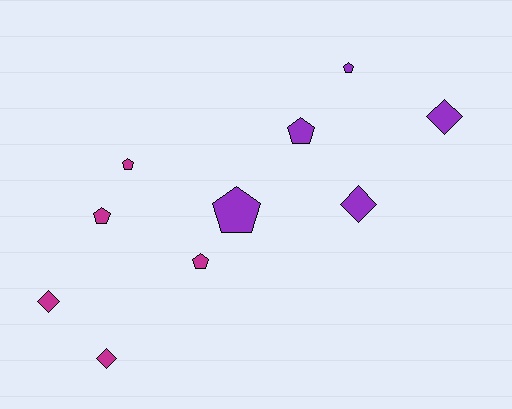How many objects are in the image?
There are 10 objects.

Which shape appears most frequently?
Pentagon, with 6 objects.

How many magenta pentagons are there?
There are 3 magenta pentagons.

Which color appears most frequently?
Magenta, with 5 objects.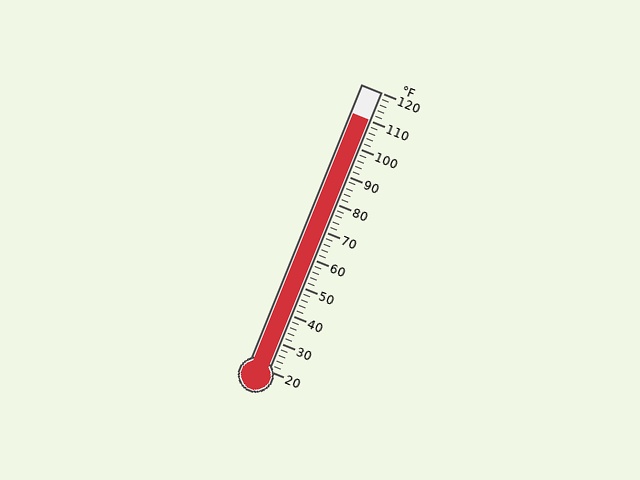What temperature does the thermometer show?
The thermometer shows approximately 110°F.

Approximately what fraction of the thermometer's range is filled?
The thermometer is filled to approximately 90% of its range.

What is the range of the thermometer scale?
The thermometer scale ranges from 20°F to 120°F.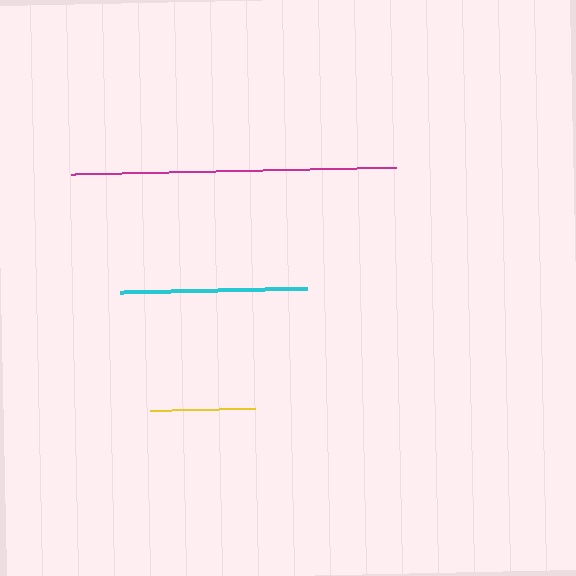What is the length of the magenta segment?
The magenta segment is approximately 326 pixels long.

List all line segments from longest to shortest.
From longest to shortest: magenta, cyan, yellow.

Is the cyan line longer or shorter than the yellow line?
The cyan line is longer than the yellow line.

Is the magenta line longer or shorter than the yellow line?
The magenta line is longer than the yellow line.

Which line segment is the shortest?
The yellow line is the shortest at approximately 105 pixels.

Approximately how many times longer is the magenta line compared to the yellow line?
The magenta line is approximately 3.1 times the length of the yellow line.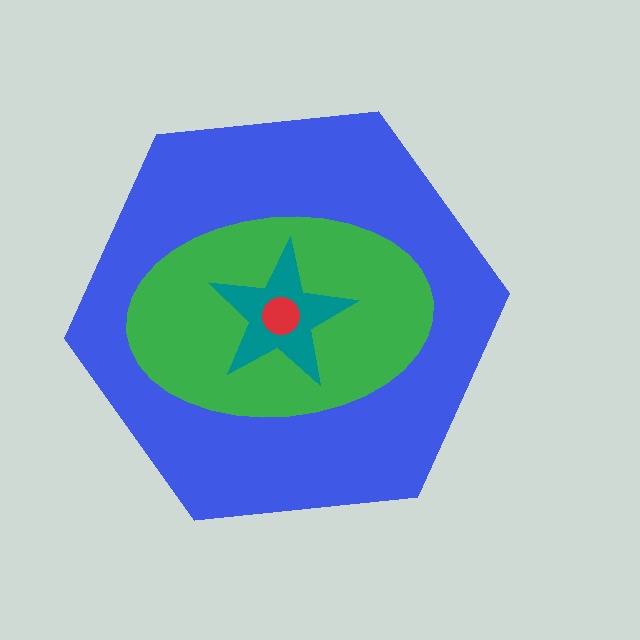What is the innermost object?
The red circle.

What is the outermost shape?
The blue hexagon.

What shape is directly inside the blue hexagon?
The green ellipse.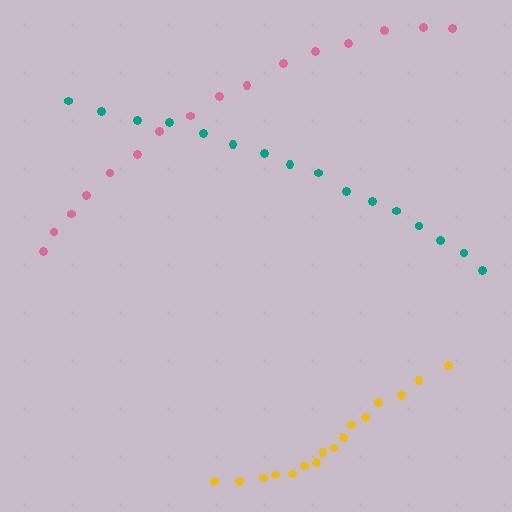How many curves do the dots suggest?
There are 3 distinct paths.